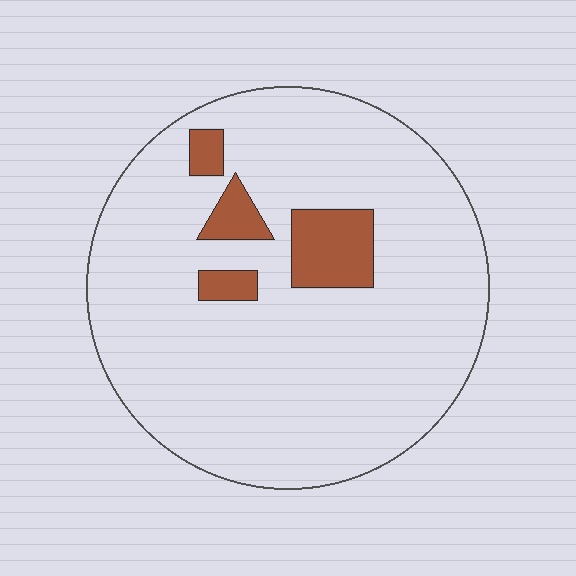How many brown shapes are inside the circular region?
4.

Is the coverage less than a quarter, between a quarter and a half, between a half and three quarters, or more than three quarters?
Less than a quarter.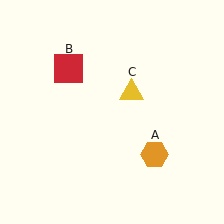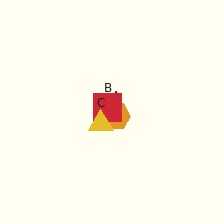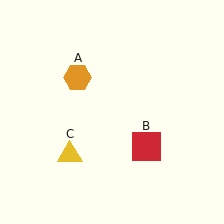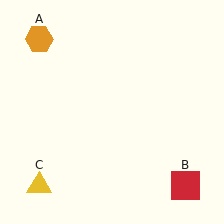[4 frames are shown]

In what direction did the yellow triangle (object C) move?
The yellow triangle (object C) moved down and to the left.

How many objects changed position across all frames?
3 objects changed position: orange hexagon (object A), red square (object B), yellow triangle (object C).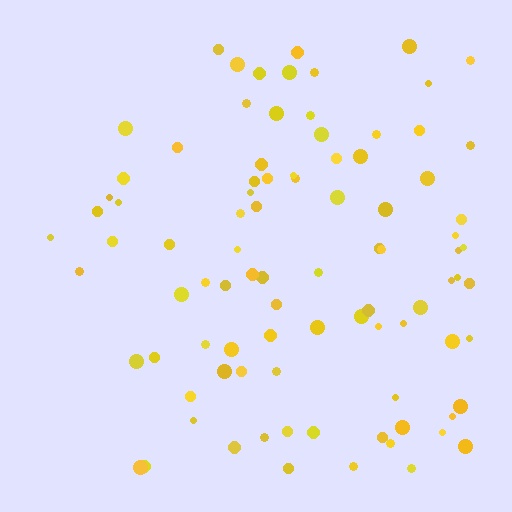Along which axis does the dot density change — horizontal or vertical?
Horizontal.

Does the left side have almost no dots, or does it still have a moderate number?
Still a moderate number, just noticeably fewer than the right.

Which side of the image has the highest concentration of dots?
The right.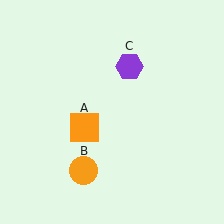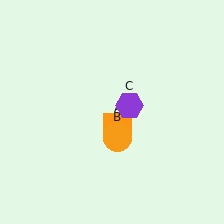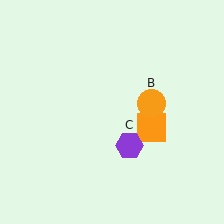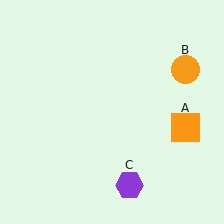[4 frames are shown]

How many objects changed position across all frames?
3 objects changed position: orange square (object A), orange circle (object B), purple hexagon (object C).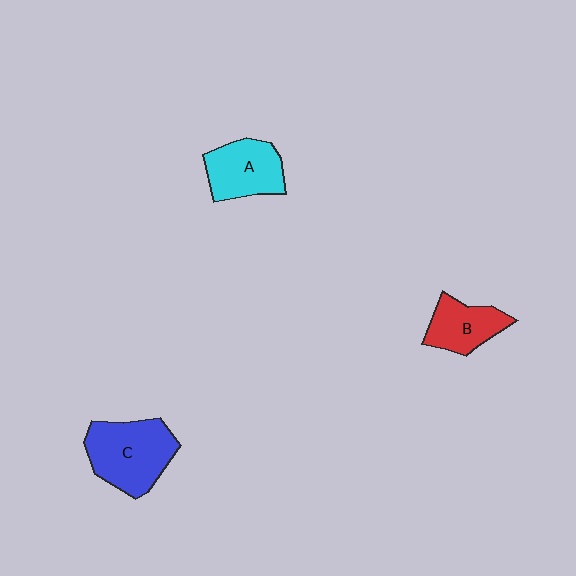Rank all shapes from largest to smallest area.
From largest to smallest: C (blue), A (cyan), B (red).